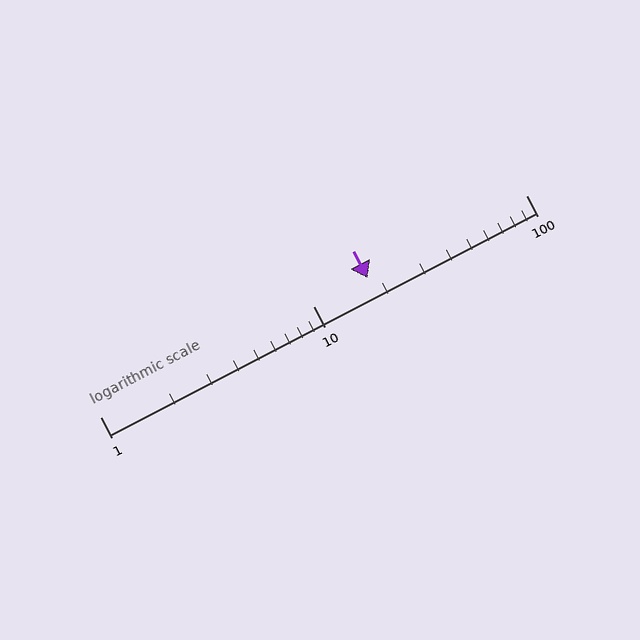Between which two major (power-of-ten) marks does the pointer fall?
The pointer is between 10 and 100.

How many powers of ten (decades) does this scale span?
The scale spans 2 decades, from 1 to 100.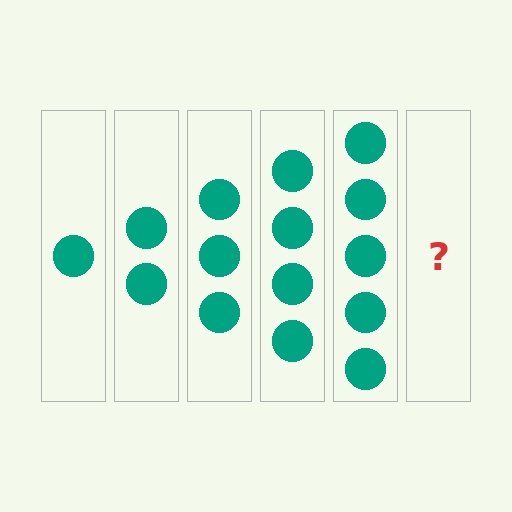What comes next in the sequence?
The next element should be 6 circles.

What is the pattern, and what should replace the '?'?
The pattern is that each step adds one more circle. The '?' should be 6 circles.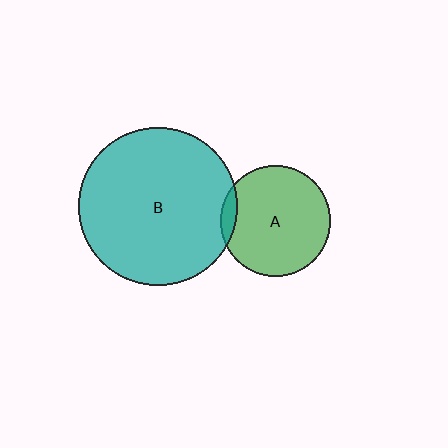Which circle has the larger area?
Circle B (teal).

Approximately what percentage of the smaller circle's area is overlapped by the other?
Approximately 5%.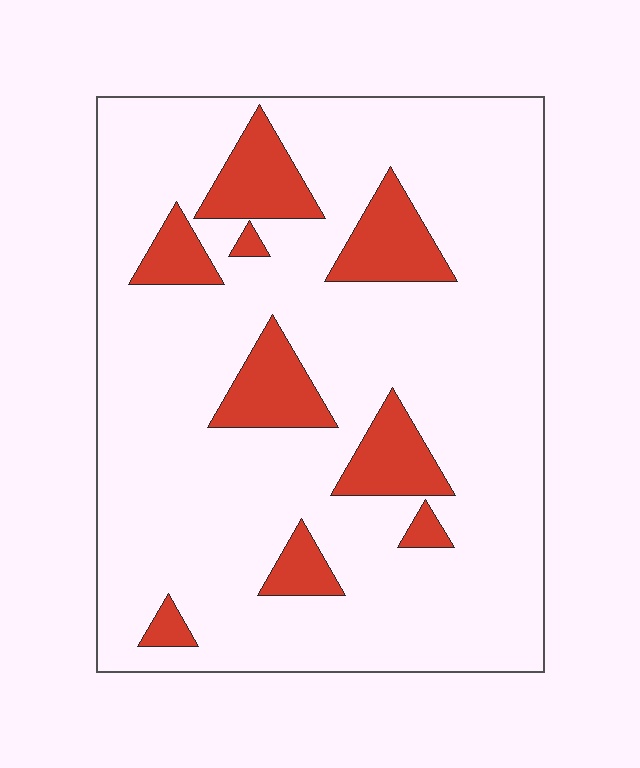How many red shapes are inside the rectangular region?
9.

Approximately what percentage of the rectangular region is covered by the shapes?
Approximately 15%.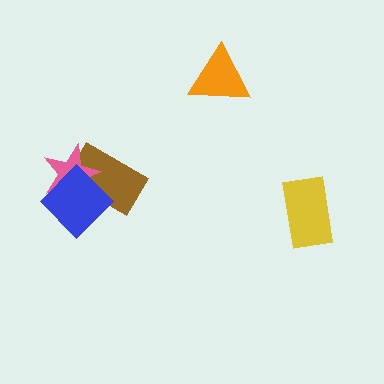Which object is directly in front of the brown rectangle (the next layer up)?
The pink star is directly in front of the brown rectangle.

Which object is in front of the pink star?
The blue diamond is in front of the pink star.